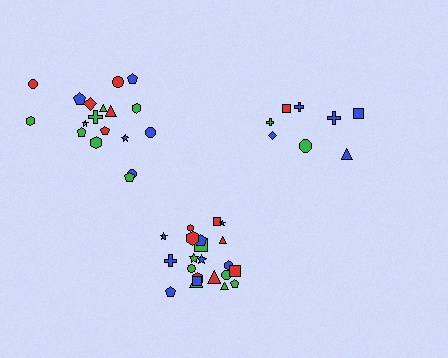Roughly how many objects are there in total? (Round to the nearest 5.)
Roughly 50 objects in total.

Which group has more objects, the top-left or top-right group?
The top-left group.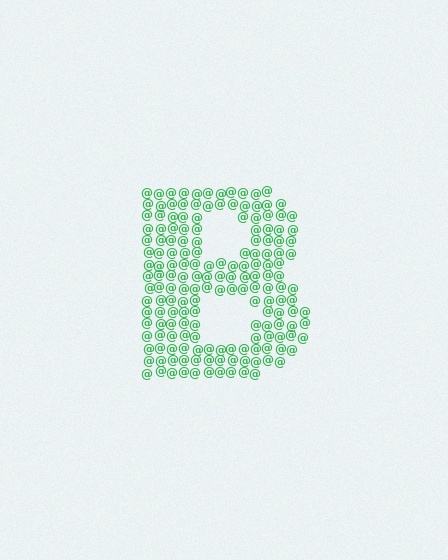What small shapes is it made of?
It is made of small at signs.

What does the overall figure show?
The overall figure shows the letter B.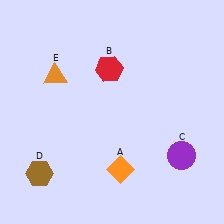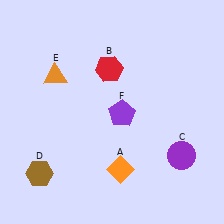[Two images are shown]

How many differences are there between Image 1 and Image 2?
There is 1 difference between the two images.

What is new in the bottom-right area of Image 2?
A purple pentagon (F) was added in the bottom-right area of Image 2.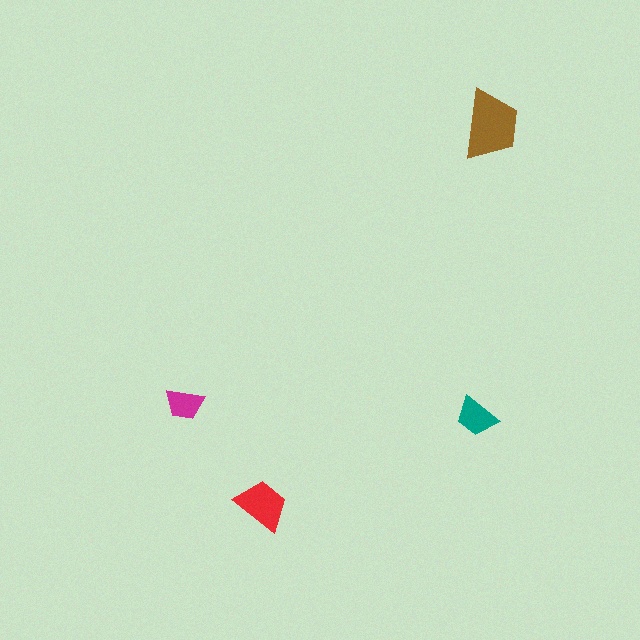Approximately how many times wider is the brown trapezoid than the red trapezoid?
About 1.5 times wider.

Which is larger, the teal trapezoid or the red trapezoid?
The red one.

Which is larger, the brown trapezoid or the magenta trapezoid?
The brown one.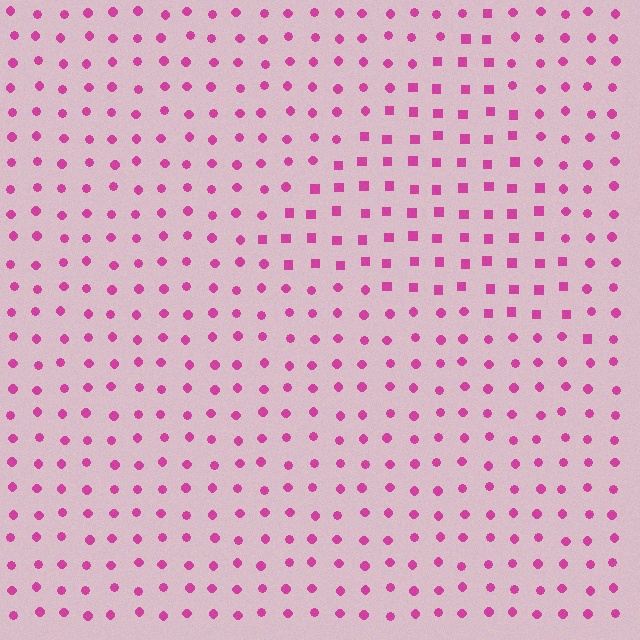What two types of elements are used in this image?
The image uses squares inside the triangle region and circles outside it.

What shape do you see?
I see a triangle.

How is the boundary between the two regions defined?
The boundary is defined by a change in element shape: squares inside vs. circles outside. All elements share the same color and spacing.